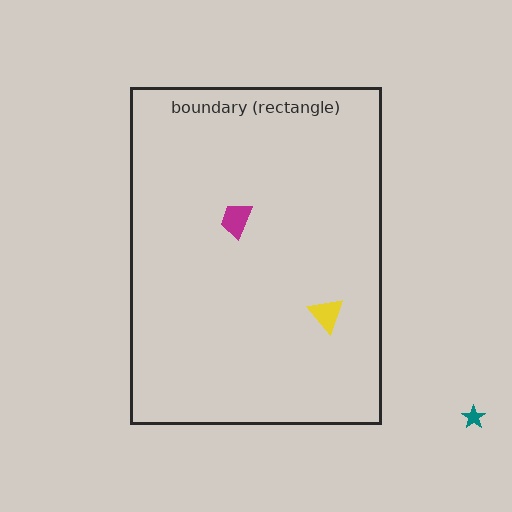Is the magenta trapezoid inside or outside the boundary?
Inside.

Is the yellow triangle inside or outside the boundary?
Inside.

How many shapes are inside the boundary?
2 inside, 1 outside.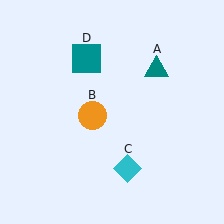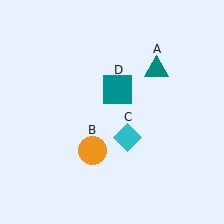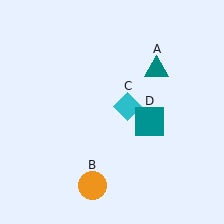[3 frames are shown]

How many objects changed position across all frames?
3 objects changed position: orange circle (object B), cyan diamond (object C), teal square (object D).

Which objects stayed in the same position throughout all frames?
Teal triangle (object A) remained stationary.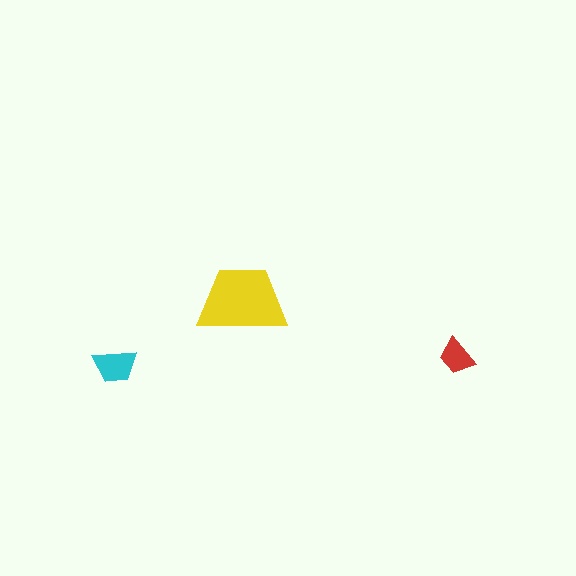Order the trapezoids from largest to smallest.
the yellow one, the cyan one, the red one.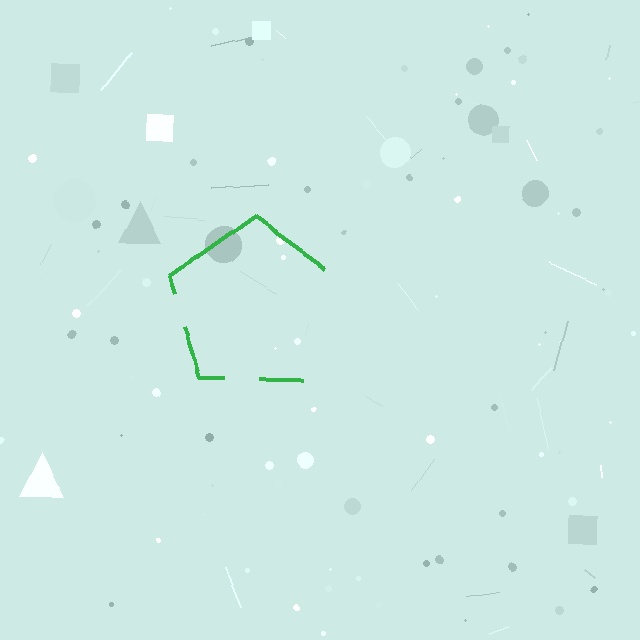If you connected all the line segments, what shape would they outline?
They would outline a pentagon.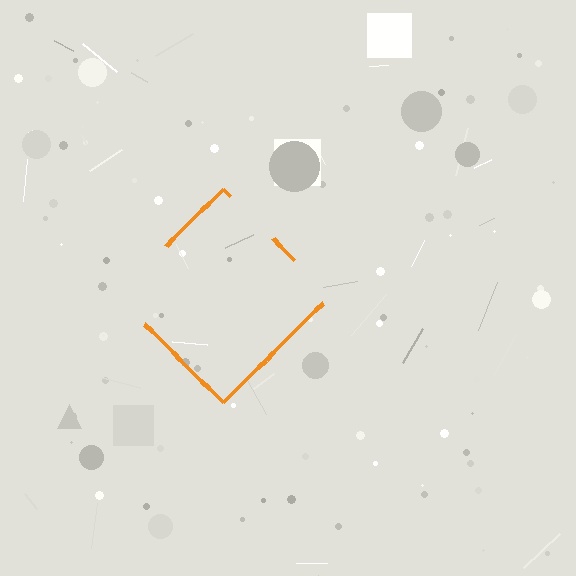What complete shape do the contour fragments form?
The contour fragments form a diamond.